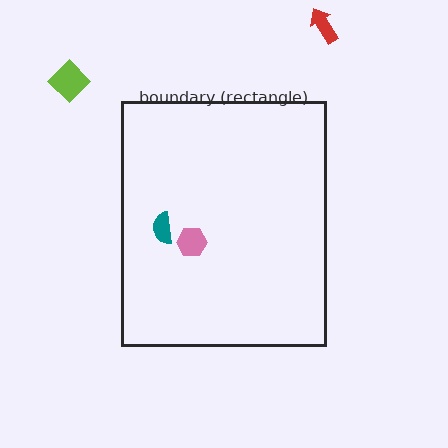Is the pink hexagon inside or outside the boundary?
Inside.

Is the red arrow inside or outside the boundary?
Outside.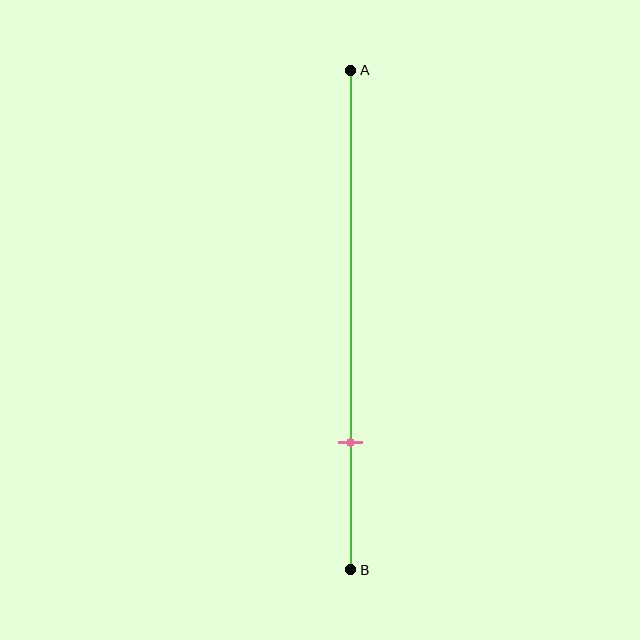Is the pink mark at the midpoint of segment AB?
No, the mark is at about 75% from A, not at the 50% midpoint.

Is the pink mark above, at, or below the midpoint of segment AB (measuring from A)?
The pink mark is below the midpoint of segment AB.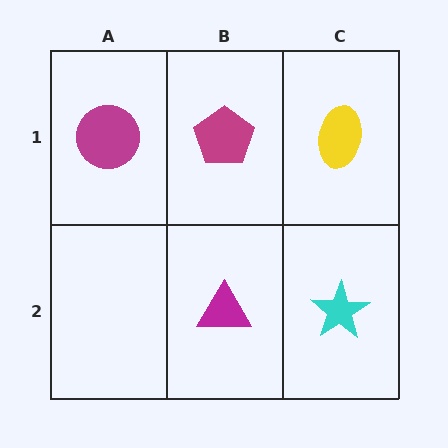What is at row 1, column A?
A magenta circle.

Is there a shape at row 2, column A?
No, that cell is empty.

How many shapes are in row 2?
2 shapes.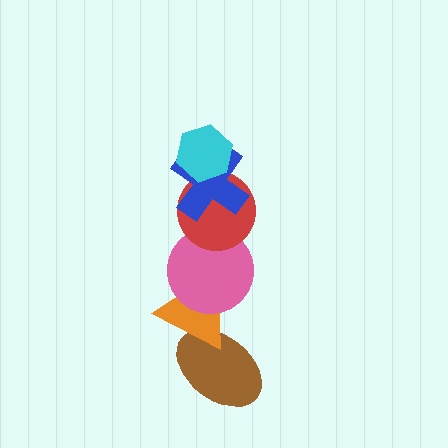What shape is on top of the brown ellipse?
The orange triangle is on top of the brown ellipse.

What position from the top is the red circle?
The red circle is 3rd from the top.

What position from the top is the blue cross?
The blue cross is 2nd from the top.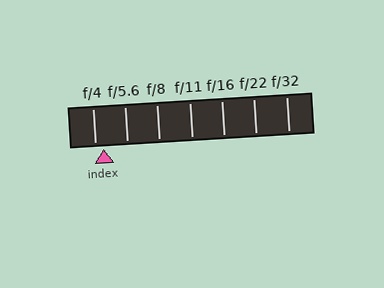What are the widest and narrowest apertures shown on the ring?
The widest aperture shown is f/4 and the narrowest is f/32.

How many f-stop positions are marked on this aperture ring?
There are 7 f-stop positions marked.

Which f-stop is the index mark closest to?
The index mark is closest to f/4.